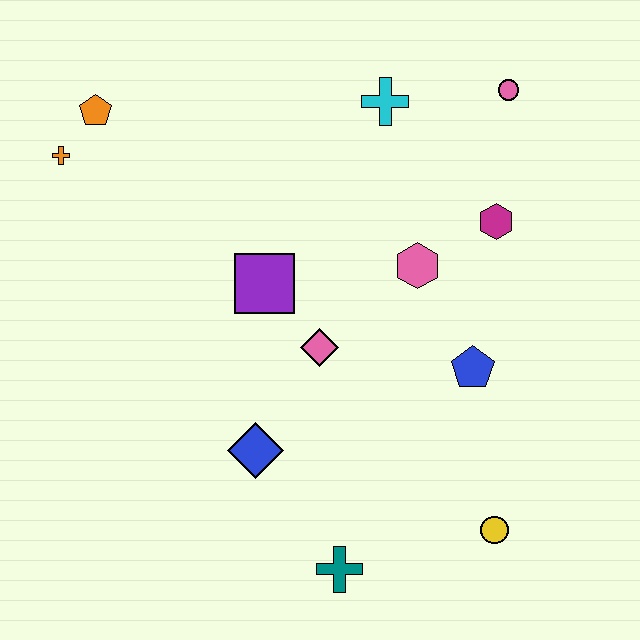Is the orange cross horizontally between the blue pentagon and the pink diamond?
No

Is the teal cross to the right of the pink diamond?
Yes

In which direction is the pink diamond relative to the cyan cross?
The pink diamond is below the cyan cross.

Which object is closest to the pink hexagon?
The magenta hexagon is closest to the pink hexagon.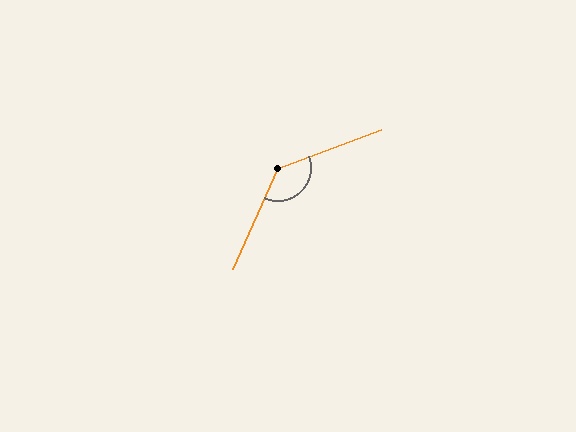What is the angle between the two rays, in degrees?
Approximately 134 degrees.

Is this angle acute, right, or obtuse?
It is obtuse.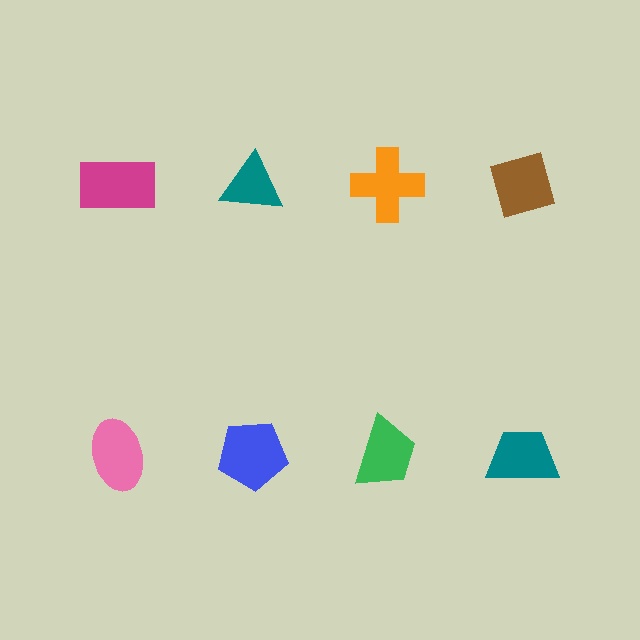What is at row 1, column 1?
A magenta rectangle.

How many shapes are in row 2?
4 shapes.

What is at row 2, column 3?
A green trapezoid.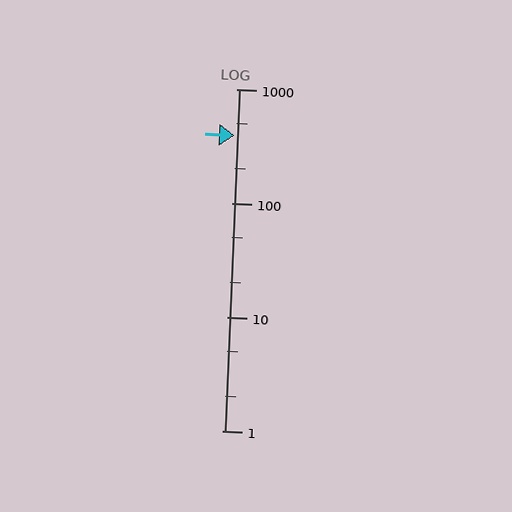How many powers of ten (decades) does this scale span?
The scale spans 3 decades, from 1 to 1000.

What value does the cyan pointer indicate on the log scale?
The pointer indicates approximately 390.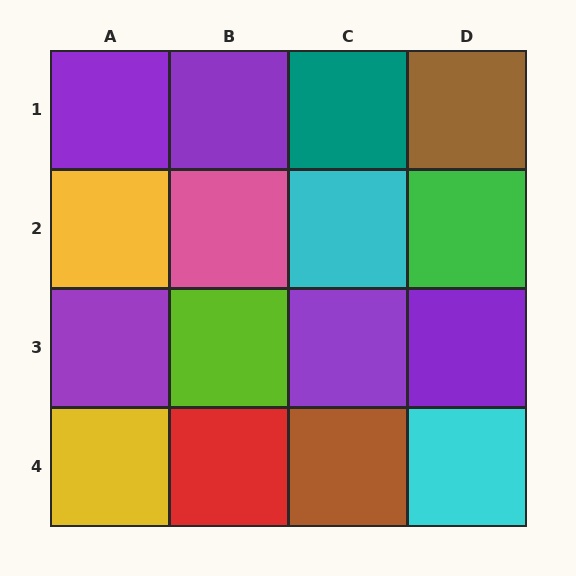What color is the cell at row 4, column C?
Brown.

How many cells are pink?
1 cell is pink.